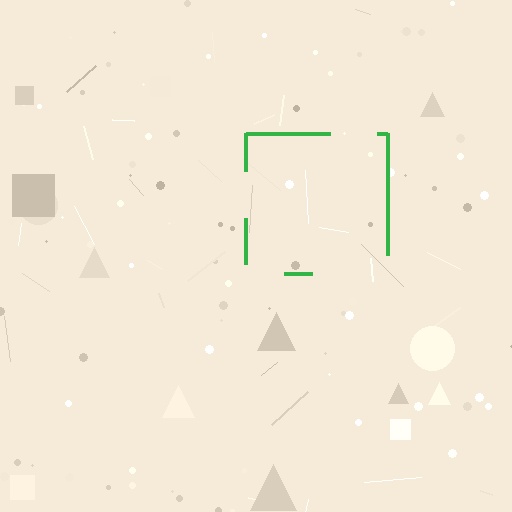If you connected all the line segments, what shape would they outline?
They would outline a square.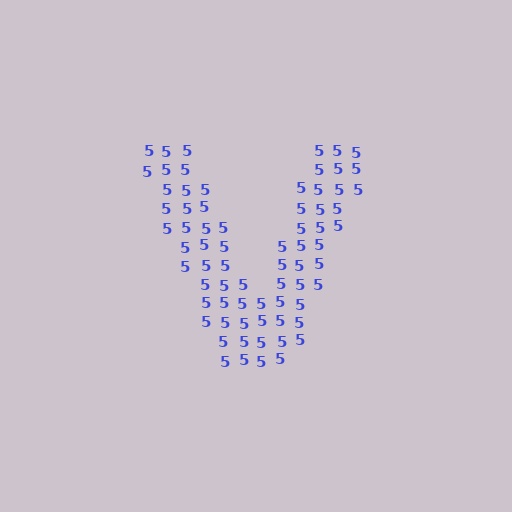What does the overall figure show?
The overall figure shows the letter V.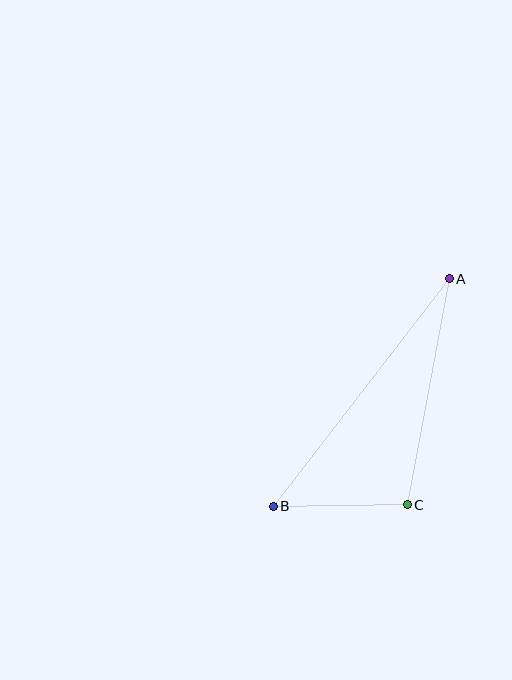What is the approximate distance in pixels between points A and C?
The distance between A and C is approximately 230 pixels.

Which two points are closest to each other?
Points B and C are closest to each other.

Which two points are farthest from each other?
Points A and B are farthest from each other.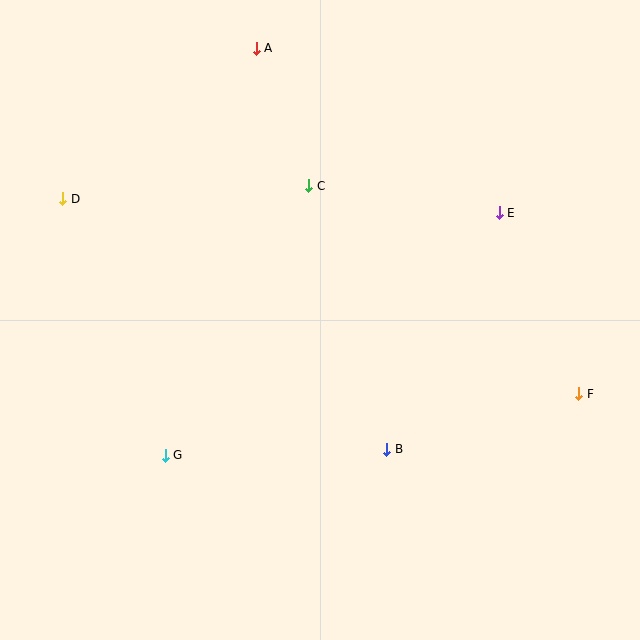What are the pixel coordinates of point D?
Point D is at (63, 199).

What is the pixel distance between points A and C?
The distance between A and C is 147 pixels.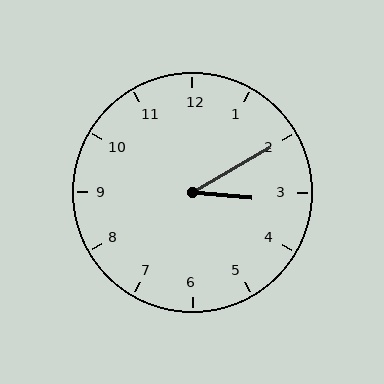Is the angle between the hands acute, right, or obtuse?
It is acute.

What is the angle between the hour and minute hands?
Approximately 35 degrees.